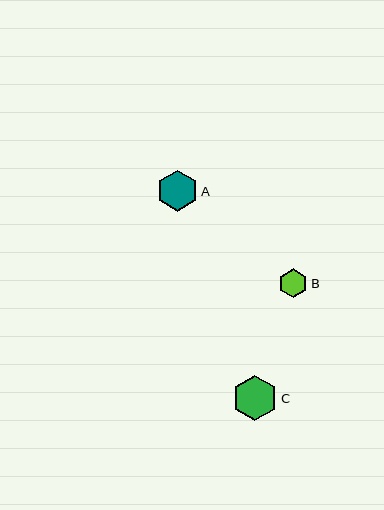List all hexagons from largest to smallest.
From largest to smallest: C, A, B.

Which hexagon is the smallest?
Hexagon B is the smallest with a size of approximately 29 pixels.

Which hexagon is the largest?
Hexagon C is the largest with a size of approximately 46 pixels.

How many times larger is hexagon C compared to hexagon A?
Hexagon C is approximately 1.1 times the size of hexagon A.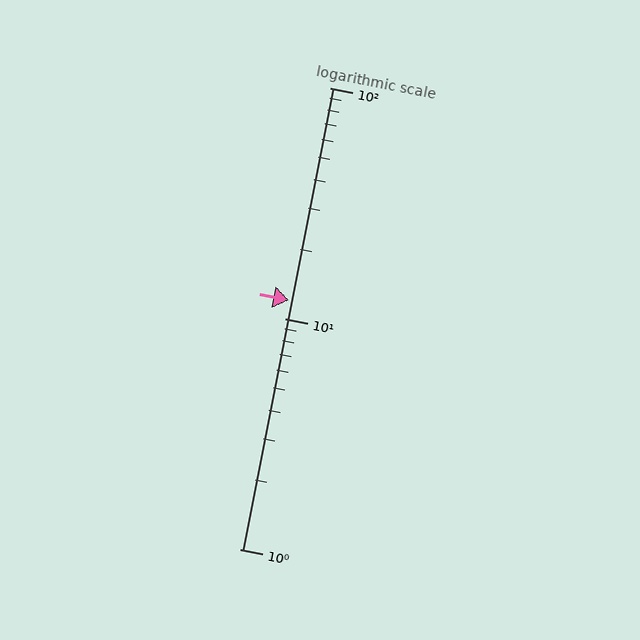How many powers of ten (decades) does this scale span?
The scale spans 2 decades, from 1 to 100.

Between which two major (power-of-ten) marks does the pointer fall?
The pointer is between 10 and 100.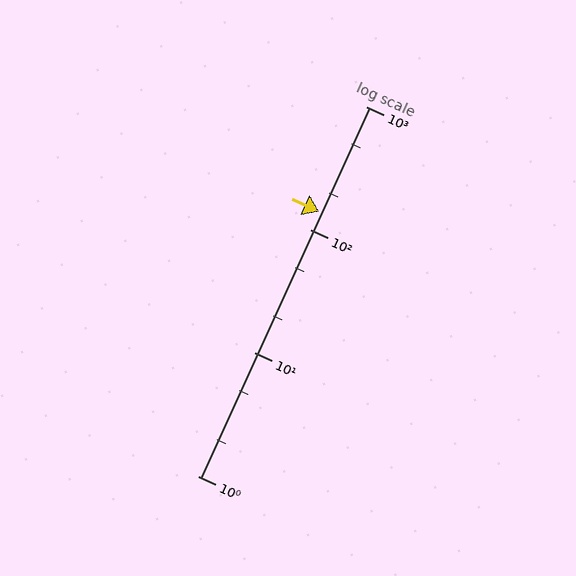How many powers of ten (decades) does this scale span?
The scale spans 3 decades, from 1 to 1000.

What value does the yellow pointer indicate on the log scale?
The pointer indicates approximately 140.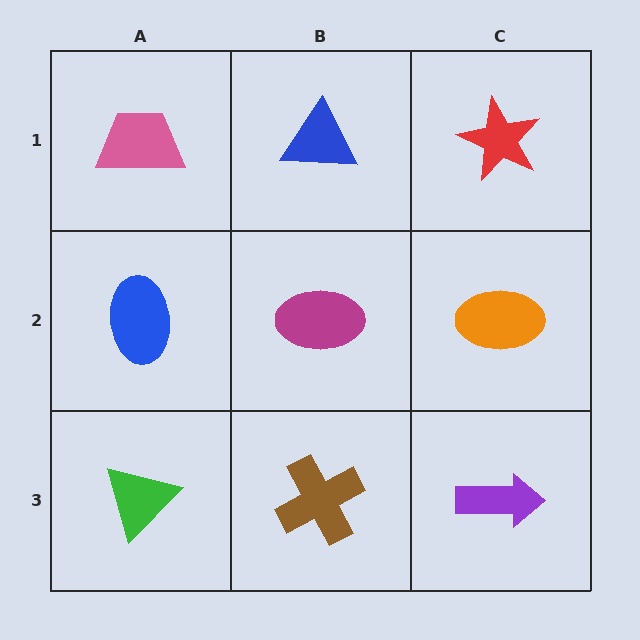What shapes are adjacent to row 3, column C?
An orange ellipse (row 2, column C), a brown cross (row 3, column B).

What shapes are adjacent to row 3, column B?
A magenta ellipse (row 2, column B), a green triangle (row 3, column A), a purple arrow (row 3, column C).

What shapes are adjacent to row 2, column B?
A blue triangle (row 1, column B), a brown cross (row 3, column B), a blue ellipse (row 2, column A), an orange ellipse (row 2, column C).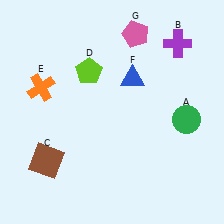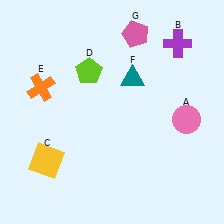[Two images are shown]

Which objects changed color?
A changed from green to pink. C changed from brown to yellow. F changed from blue to teal.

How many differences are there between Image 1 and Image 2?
There are 3 differences between the two images.